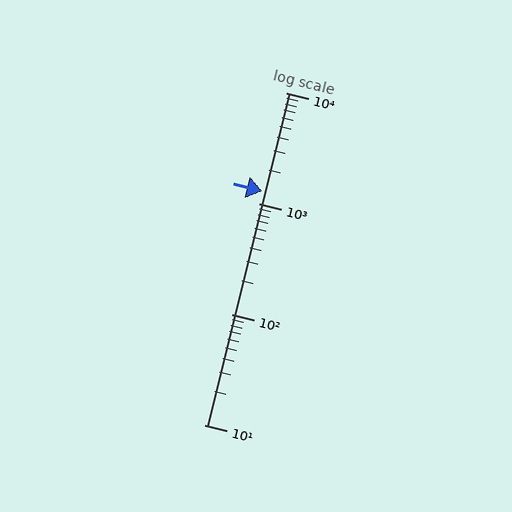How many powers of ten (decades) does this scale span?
The scale spans 3 decades, from 10 to 10000.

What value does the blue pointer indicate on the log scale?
The pointer indicates approximately 1300.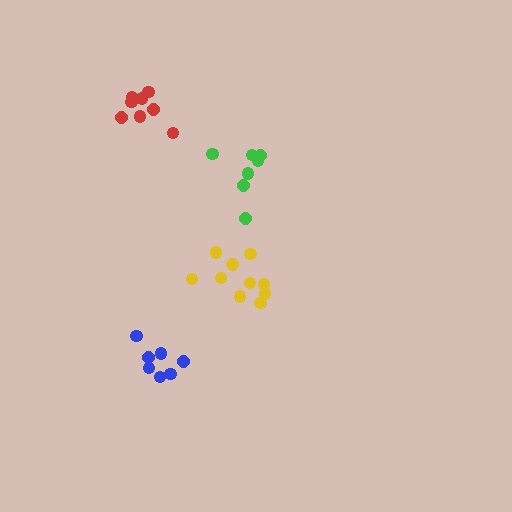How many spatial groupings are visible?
There are 4 spatial groupings.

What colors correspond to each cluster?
The clusters are colored: blue, green, yellow, red.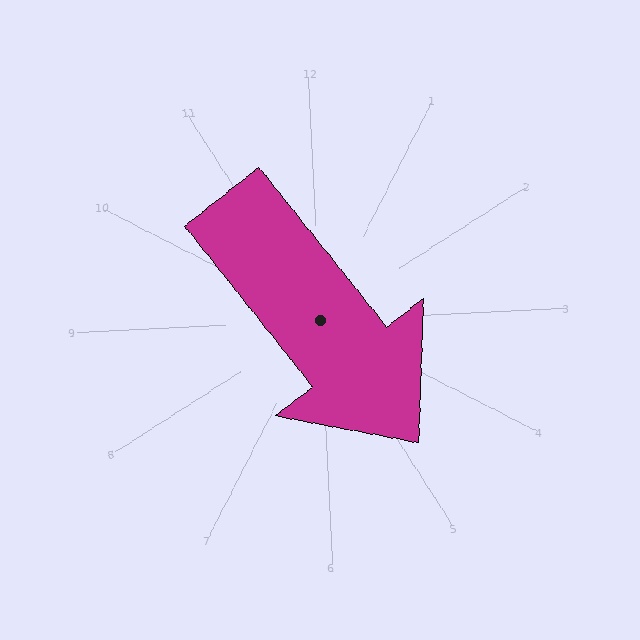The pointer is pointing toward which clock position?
Roughly 5 o'clock.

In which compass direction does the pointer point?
Southeast.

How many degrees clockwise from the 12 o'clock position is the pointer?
Approximately 144 degrees.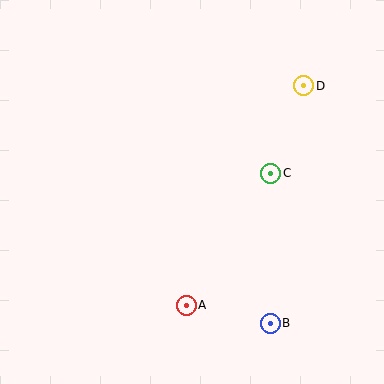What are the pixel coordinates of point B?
Point B is at (270, 323).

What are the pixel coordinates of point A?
Point A is at (186, 305).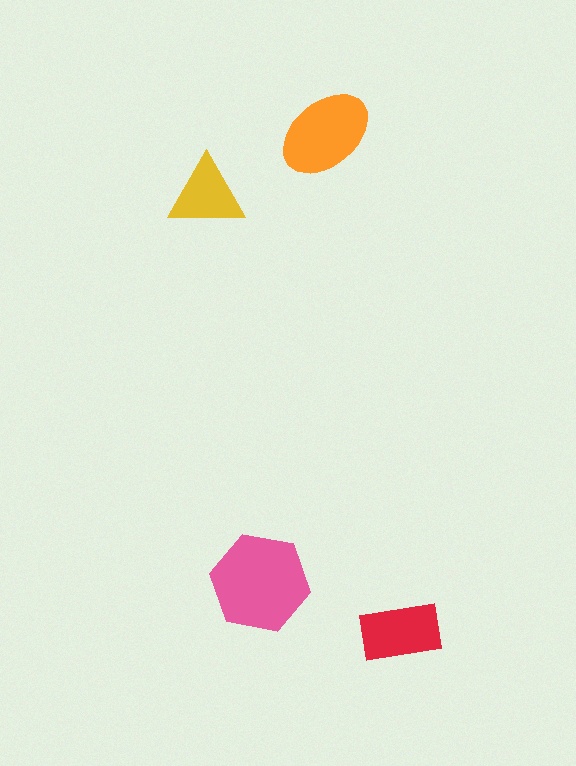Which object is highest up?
The orange ellipse is topmost.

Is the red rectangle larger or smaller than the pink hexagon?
Smaller.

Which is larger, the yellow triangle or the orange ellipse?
The orange ellipse.